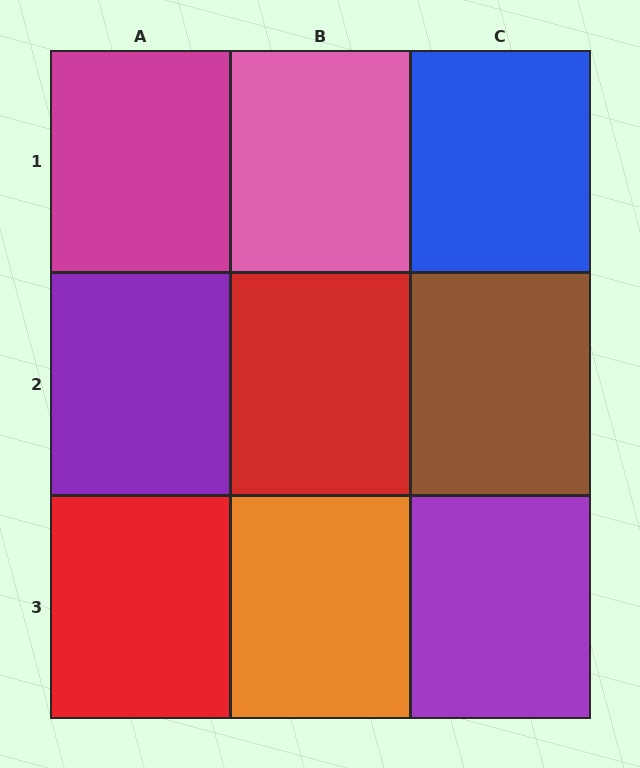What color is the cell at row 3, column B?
Orange.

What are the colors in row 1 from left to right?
Magenta, pink, blue.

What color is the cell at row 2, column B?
Red.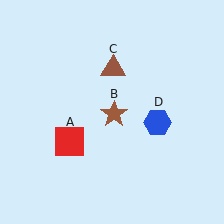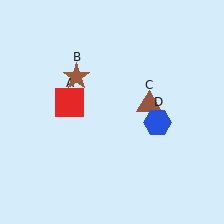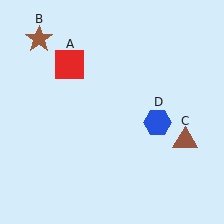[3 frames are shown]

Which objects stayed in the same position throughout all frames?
Blue hexagon (object D) remained stationary.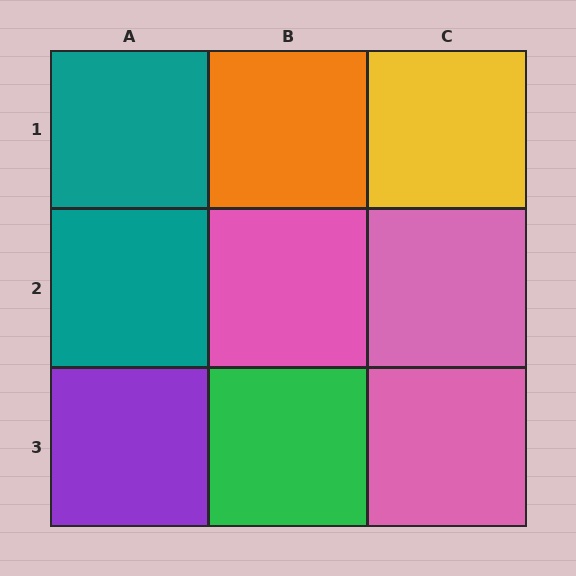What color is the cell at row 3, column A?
Purple.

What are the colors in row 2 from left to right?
Teal, pink, pink.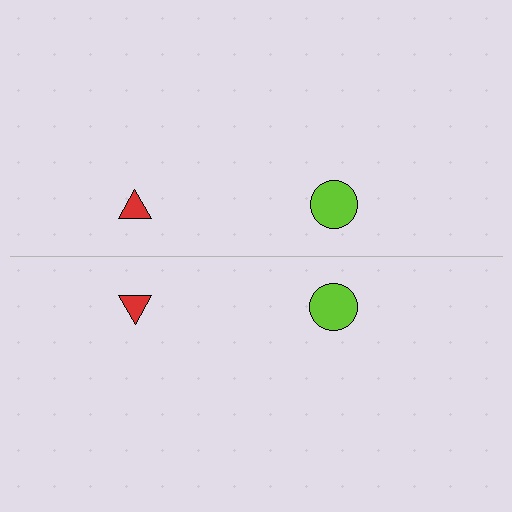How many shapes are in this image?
There are 4 shapes in this image.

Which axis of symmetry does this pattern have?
The pattern has a horizontal axis of symmetry running through the center of the image.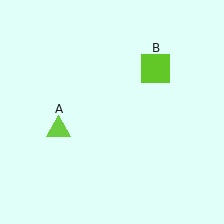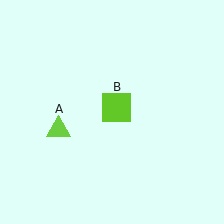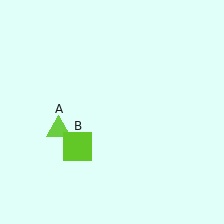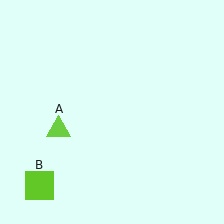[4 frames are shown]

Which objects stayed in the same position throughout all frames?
Lime triangle (object A) remained stationary.